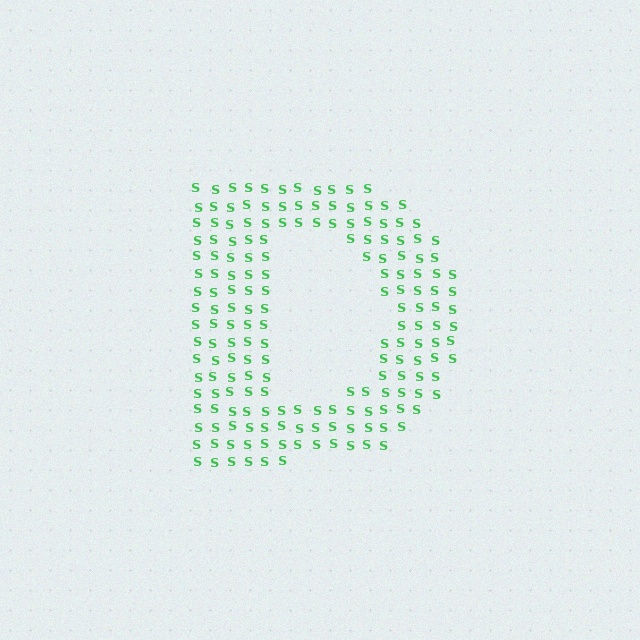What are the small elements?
The small elements are letter S's.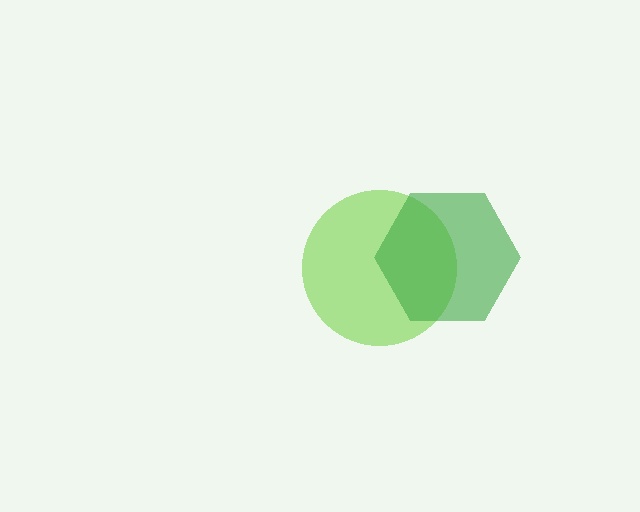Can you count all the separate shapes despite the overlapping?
Yes, there are 2 separate shapes.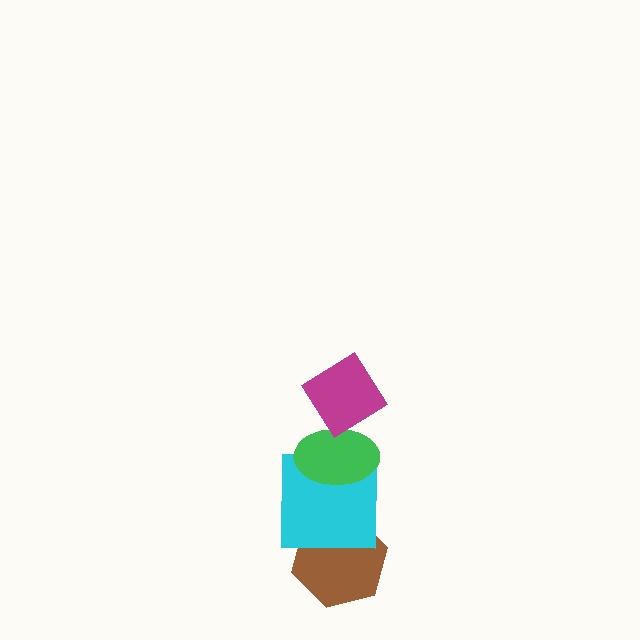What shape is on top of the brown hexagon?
The cyan square is on top of the brown hexagon.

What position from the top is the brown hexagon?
The brown hexagon is 4th from the top.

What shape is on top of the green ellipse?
The magenta diamond is on top of the green ellipse.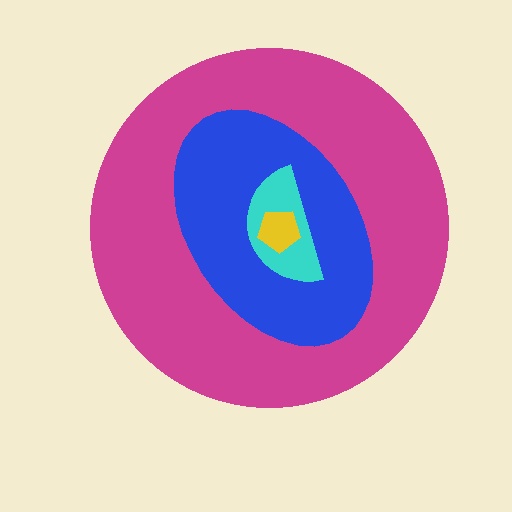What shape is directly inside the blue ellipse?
The cyan semicircle.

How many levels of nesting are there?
4.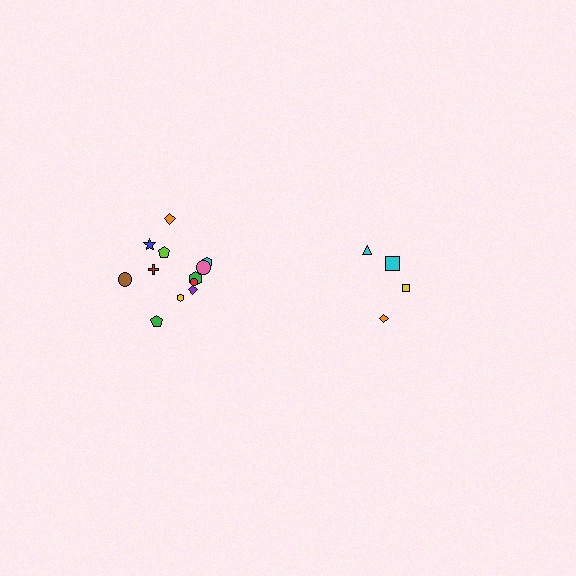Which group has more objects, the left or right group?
The left group.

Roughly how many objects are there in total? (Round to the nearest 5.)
Roughly 15 objects in total.